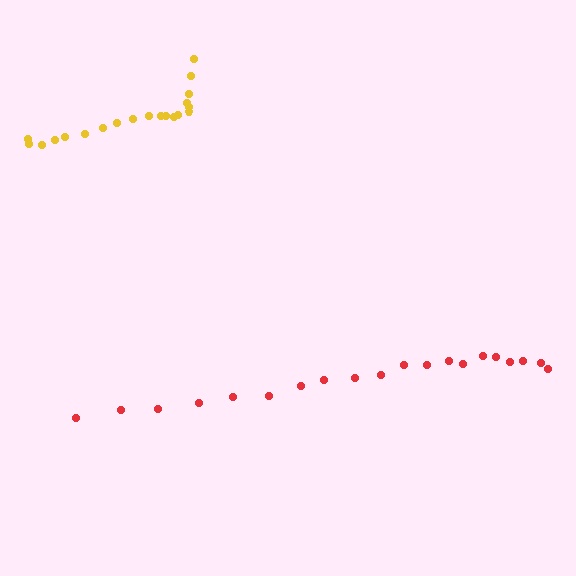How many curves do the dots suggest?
There are 2 distinct paths.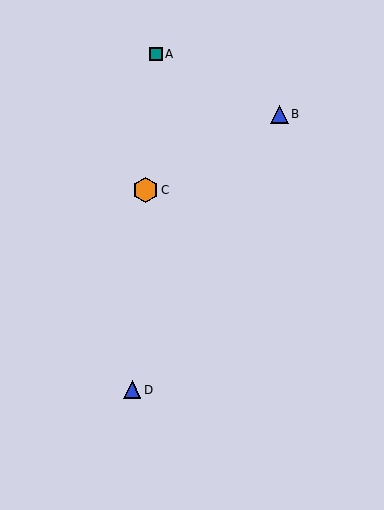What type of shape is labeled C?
Shape C is an orange hexagon.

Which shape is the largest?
The orange hexagon (labeled C) is the largest.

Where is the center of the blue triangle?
The center of the blue triangle is at (279, 114).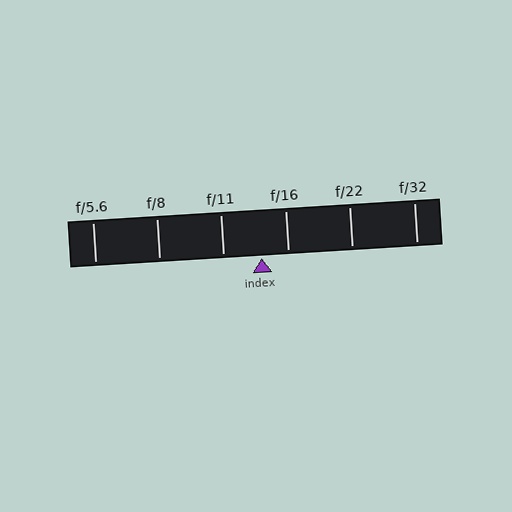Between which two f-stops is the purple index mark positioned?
The index mark is between f/11 and f/16.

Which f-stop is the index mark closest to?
The index mark is closest to f/16.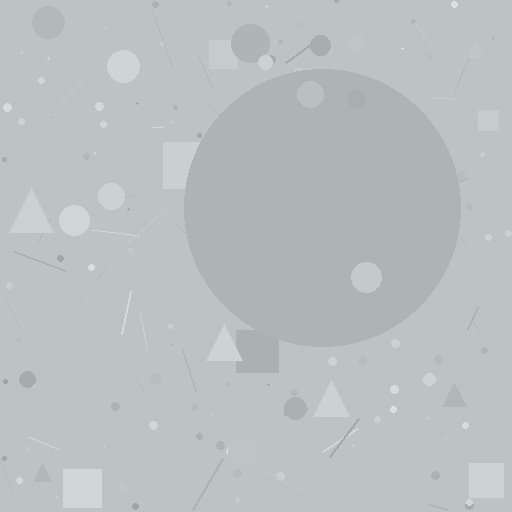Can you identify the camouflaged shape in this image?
The camouflaged shape is a circle.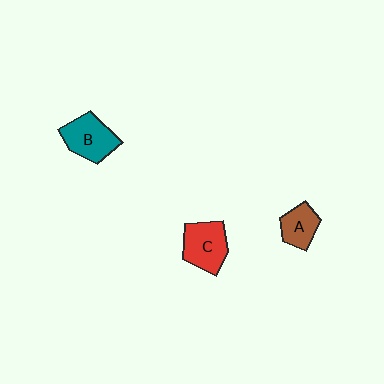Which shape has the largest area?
Shape C (red).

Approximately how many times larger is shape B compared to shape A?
Approximately 1.4 times.